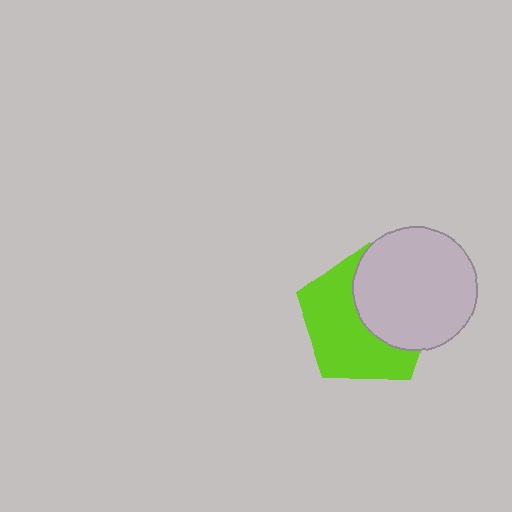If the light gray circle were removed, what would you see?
You would see the complete lime pentagon.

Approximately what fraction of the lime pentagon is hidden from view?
Roughly 45% of the lime pentagon is hidden behind the light gray circle.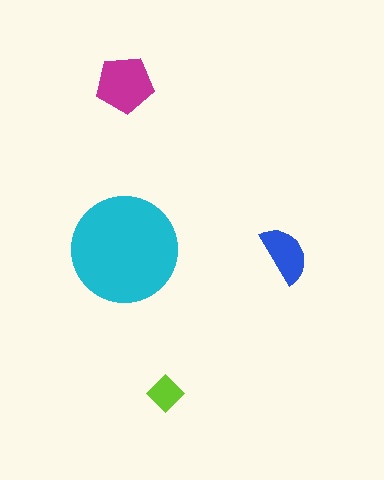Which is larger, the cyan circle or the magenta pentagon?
The cyan circle.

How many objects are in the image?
There are 4 objects in the image.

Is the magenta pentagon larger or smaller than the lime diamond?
Larger.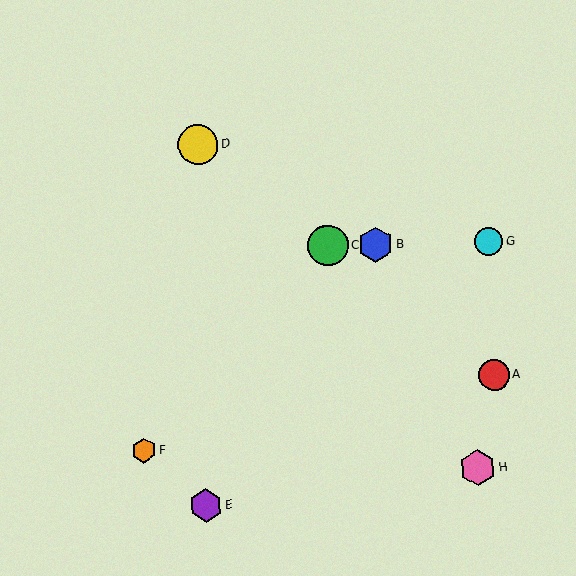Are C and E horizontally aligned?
No, C is at y≈246 and E is at y≈506.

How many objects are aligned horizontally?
3 objects (B, C, G) are aligned horizontally.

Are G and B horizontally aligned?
Yes, both are at y≈242.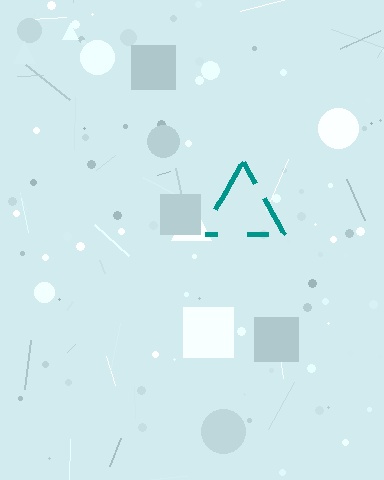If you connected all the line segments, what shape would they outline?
They would outline a triangle.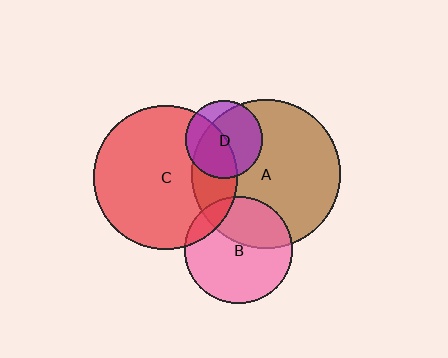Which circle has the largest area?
Circle A (brown).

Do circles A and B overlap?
Yes.